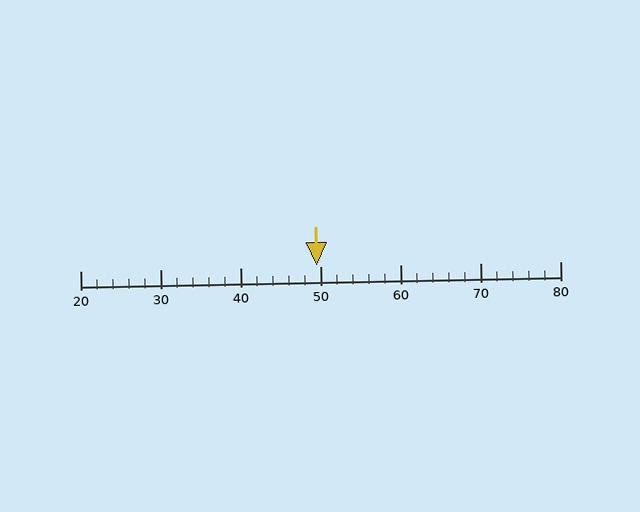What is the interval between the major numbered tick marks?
The major tick marks are spaced 10 units apart.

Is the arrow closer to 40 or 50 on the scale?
The arrow is closer to 50.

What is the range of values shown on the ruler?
The ruler shows values from 20 to 80.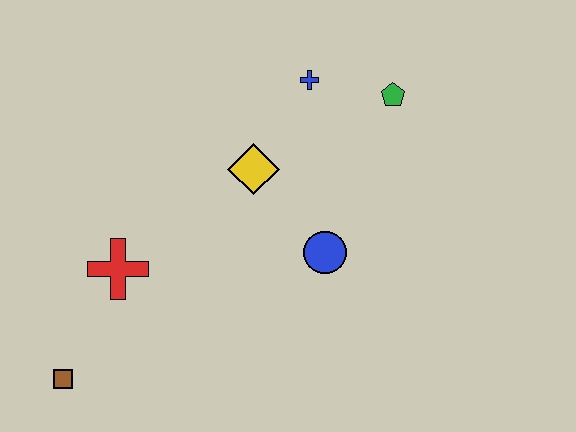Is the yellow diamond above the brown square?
Yes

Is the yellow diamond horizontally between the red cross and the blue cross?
Yes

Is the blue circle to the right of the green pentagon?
No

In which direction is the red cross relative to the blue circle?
The red cross is to the left of the blue circle.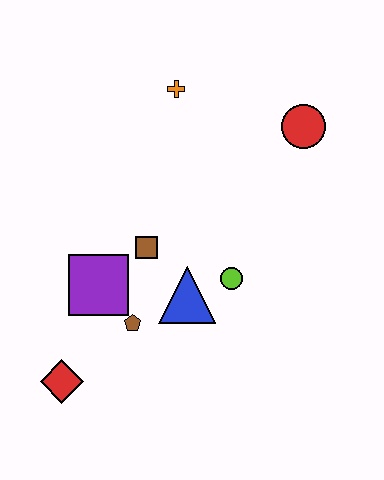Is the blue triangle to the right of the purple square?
Yes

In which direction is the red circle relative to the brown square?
The red circle is to the right of the brown square.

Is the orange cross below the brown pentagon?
No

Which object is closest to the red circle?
The orange cross is closest to the red circle.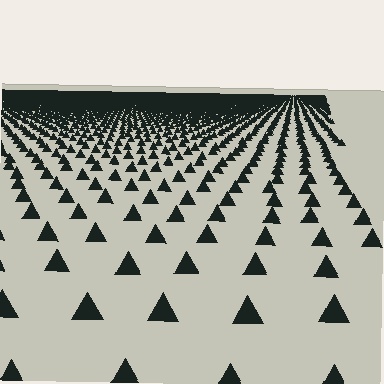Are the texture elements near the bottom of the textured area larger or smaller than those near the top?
Larger. Near the bottom, elements are closer to the viewer and appear at a bigger on-screen size.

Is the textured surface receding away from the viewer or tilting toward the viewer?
The surface is receding away from the viewer. Texture elements get smaller and denser toward the top.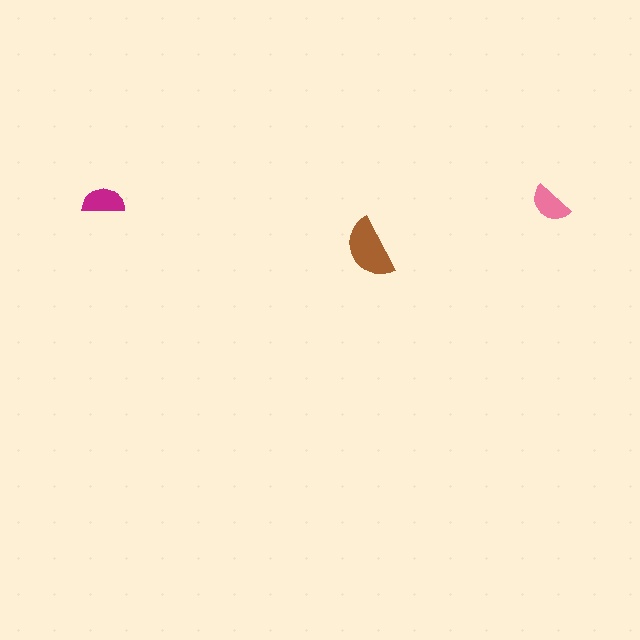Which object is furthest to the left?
The magenta semicircle is leftmost.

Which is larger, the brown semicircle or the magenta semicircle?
The brown one.